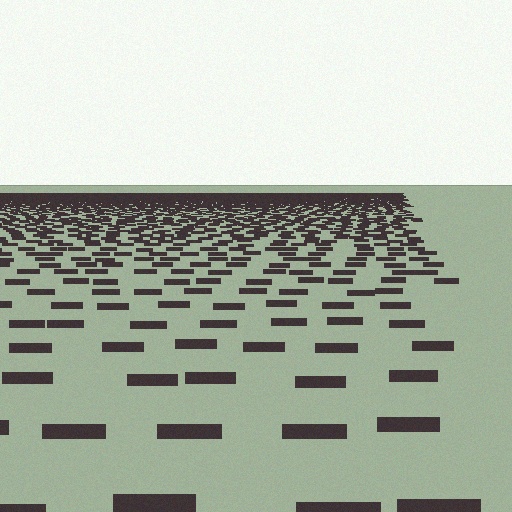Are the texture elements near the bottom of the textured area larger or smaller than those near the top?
Larger. Near the bottom, elements are closer to the viewer and appear at a bigger on-screen size.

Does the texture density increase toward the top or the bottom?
Density increases toward the top.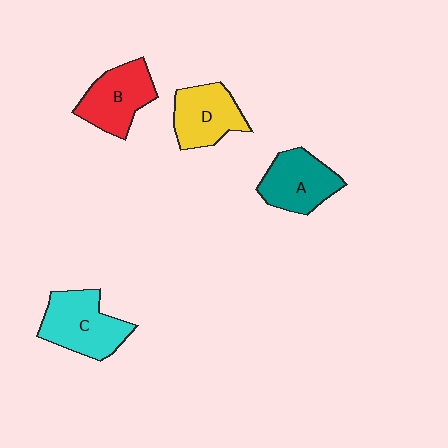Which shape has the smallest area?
Shape D (yellow).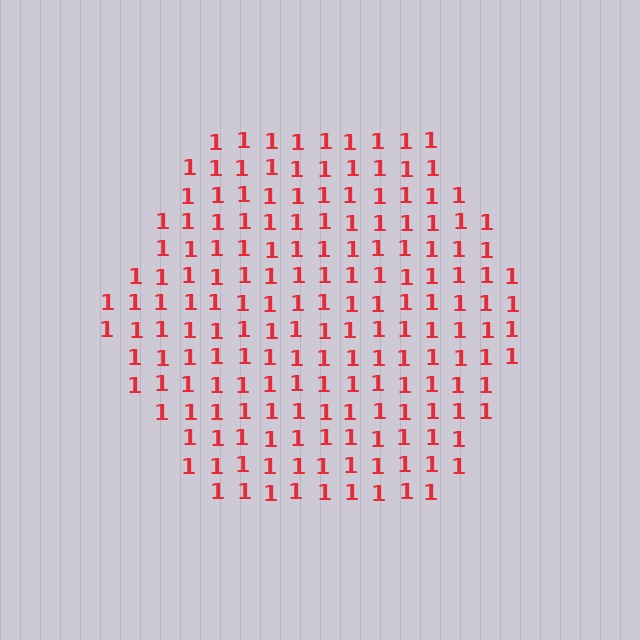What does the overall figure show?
The overall figure shows a hexagon.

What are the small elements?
The small elements are digit 1's.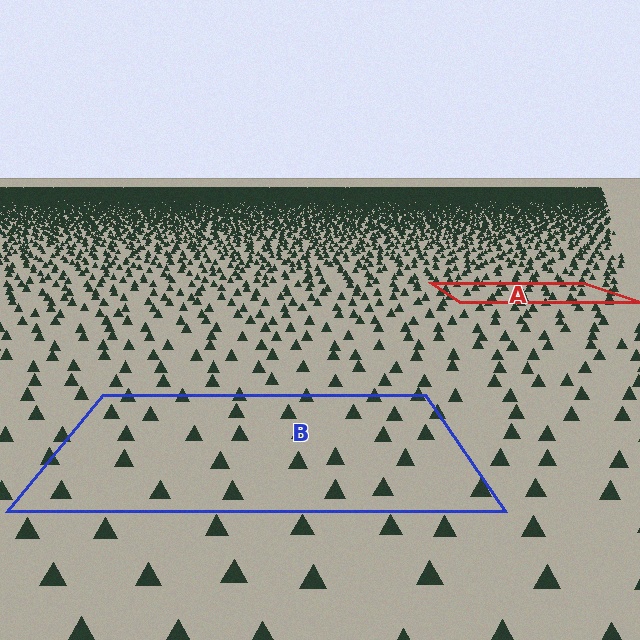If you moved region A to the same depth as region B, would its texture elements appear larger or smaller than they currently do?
They would appear larger. At a closer depth, the same texture elements are projected at a bigger on-screen size.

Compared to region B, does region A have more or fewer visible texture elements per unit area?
Region A has more texture elements per unit area — they are packed more densely because it is farther away.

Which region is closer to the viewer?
Region B is closer. The texture elements there are larger and more spread out.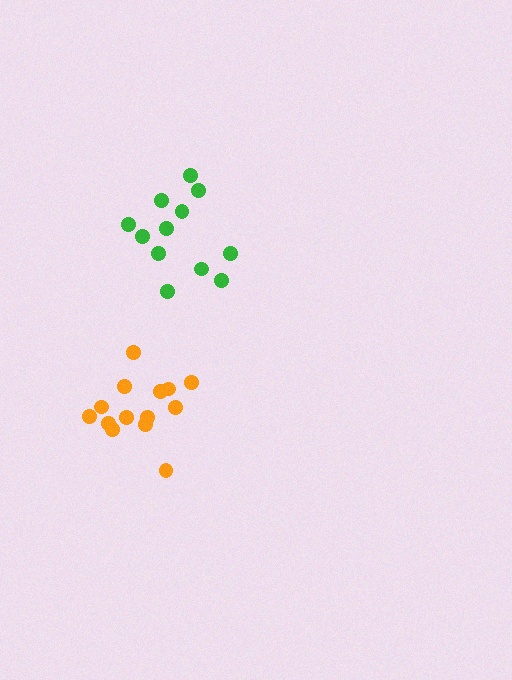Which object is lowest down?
The orange cluster is bottommost.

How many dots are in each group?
Group 1: 14 dots, Group 2: 12 dots (26 total).